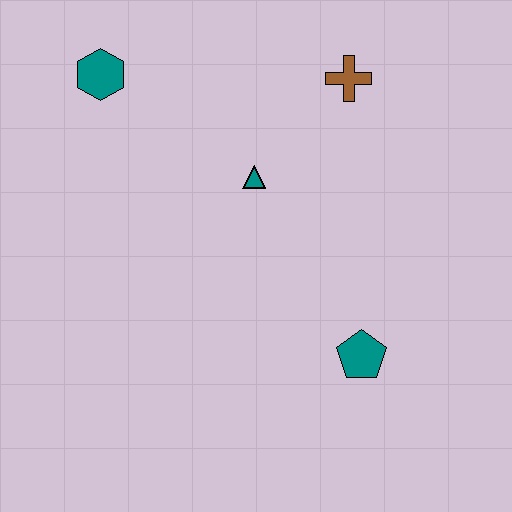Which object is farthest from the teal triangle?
The teal pentagon is farthest from the teal triangle.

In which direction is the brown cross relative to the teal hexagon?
The brown cross is to the right of the teal hexagon.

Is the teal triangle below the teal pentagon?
No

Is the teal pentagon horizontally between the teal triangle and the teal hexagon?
No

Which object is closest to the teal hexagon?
The teal triangle is closest to the teal hexagon.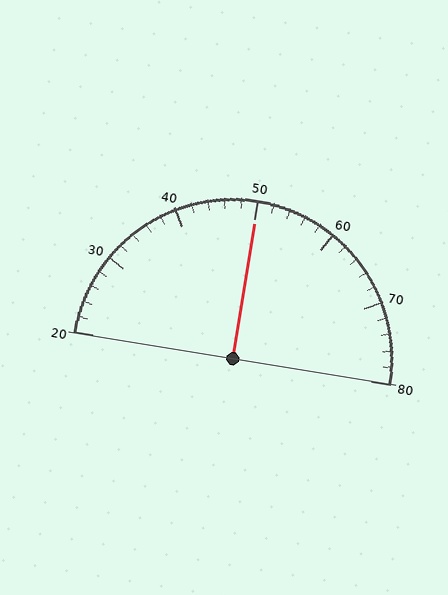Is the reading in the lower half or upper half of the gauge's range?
The reading is in the upper half of the range (20 to 80).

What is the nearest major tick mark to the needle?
The nearest major tick mark is 50.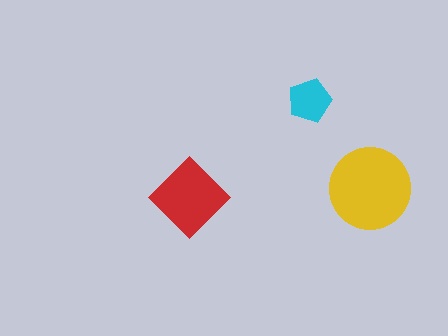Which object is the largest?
The yellow circle.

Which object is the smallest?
The cyan pentagon.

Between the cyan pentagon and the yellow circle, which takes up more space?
The yellow circle.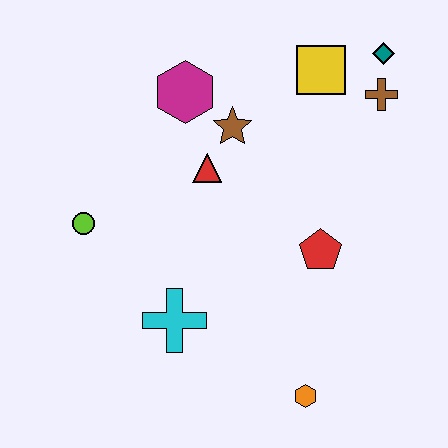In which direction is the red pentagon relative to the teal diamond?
The red pentagon is below the teal diamond.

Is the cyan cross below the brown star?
Yes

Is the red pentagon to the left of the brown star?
No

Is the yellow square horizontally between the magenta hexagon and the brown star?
No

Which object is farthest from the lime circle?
The teal diamond is farthest from the lime circle.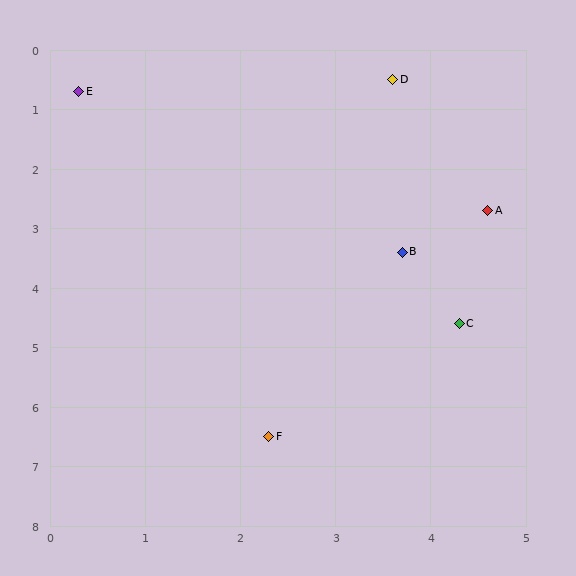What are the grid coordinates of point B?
Point B is at approximately (3.7, 3.4).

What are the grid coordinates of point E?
Point E is at approximately (0.3, 0.7).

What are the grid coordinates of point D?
Point D is at approximately (3.6, 0.5).